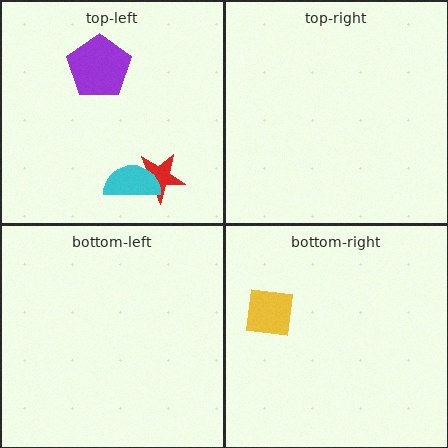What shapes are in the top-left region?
The purple pentagon, the red star, the cyan semicircle.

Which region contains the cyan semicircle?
The top-left region.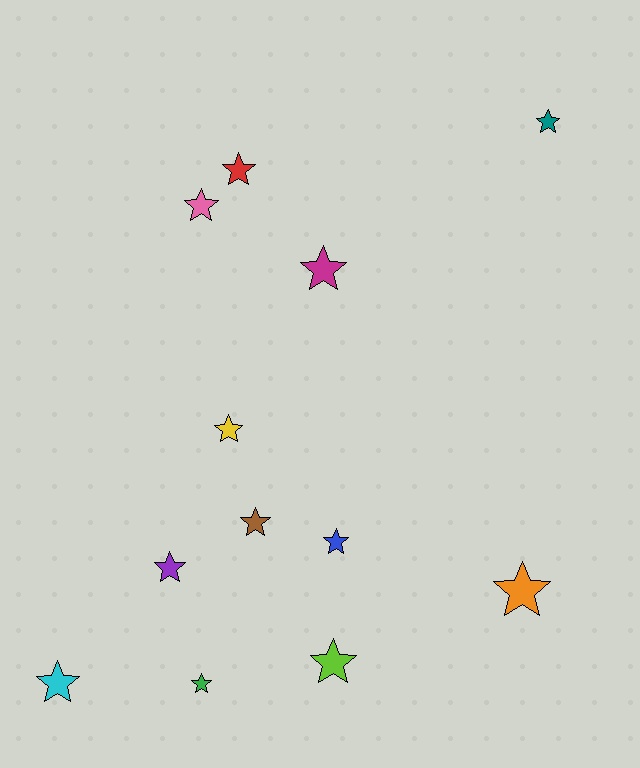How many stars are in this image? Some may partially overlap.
There are 12 stars.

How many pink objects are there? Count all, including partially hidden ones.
There is 1 pink object.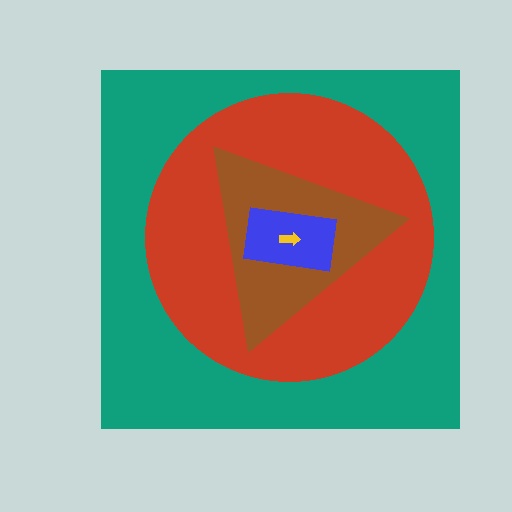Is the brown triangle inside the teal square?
Yes.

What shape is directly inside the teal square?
The red circle.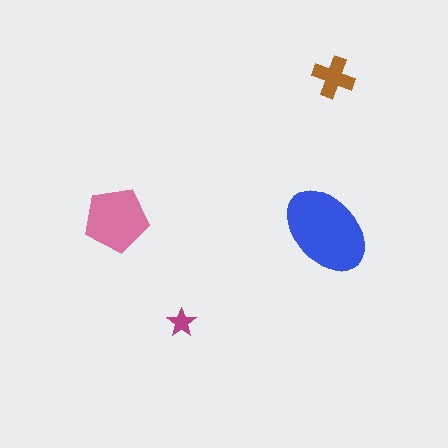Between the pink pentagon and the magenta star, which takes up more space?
The pink pentagon.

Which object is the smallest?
The magenta star.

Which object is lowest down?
The magenta star is bottommost.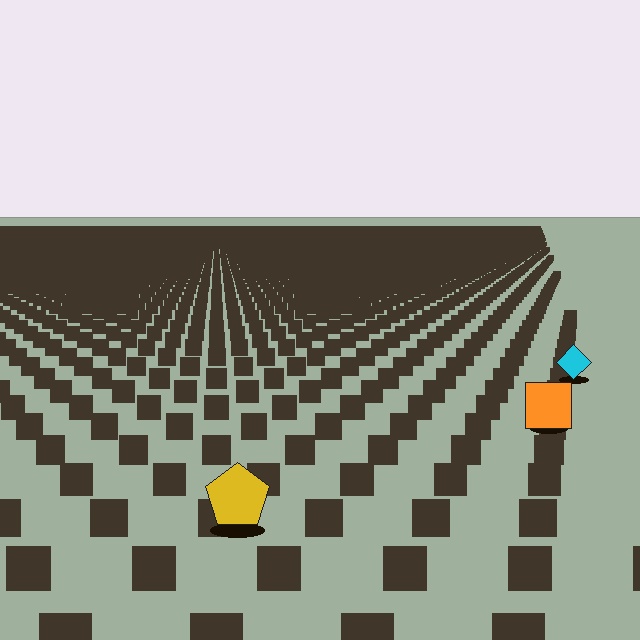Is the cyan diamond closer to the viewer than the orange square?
No. The orange square is closer — you can tell from the texture gradient: the ground texture is coarser near it.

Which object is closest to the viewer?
The yellow pentagon is closest. The texture marks near it are larger and more spread out.